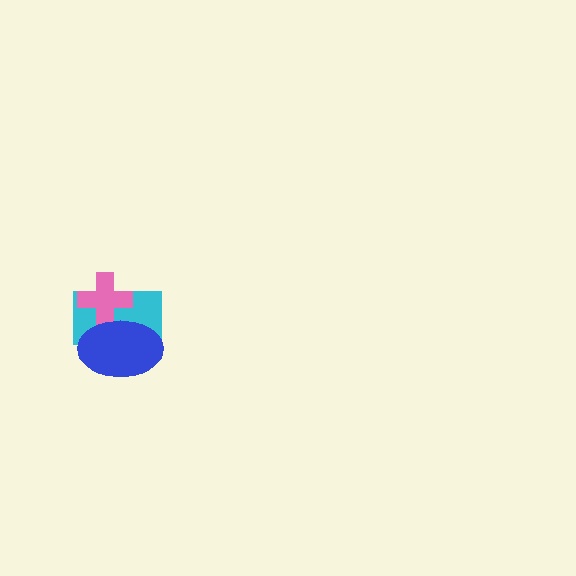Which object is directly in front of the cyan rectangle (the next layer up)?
The pink cross is directly in front of the cyan rectangle.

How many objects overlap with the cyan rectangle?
2 objects overlap with the cyan rectangle.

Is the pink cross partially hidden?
Yes, it is partially covered by another shape.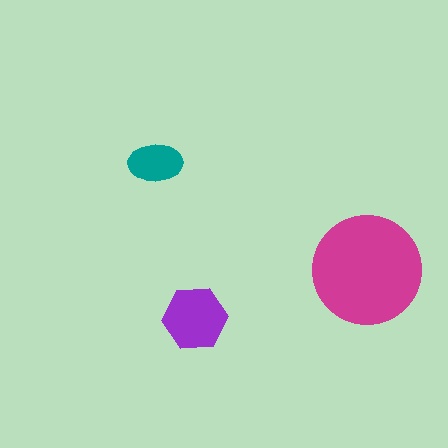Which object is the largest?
The magenta circle.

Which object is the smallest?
The teal ellipse.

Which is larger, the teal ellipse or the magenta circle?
The magenta circle.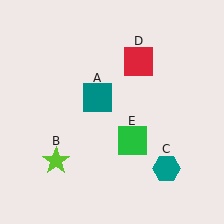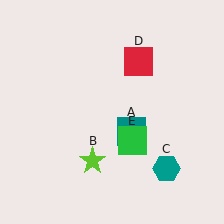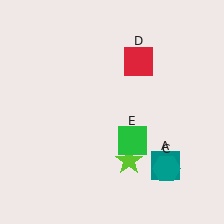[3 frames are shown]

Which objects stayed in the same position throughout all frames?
Teal hexagon (object C) and red square (object D) and green square (object E) remained stationary.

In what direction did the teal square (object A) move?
The teal square (object A) moved down and to the right.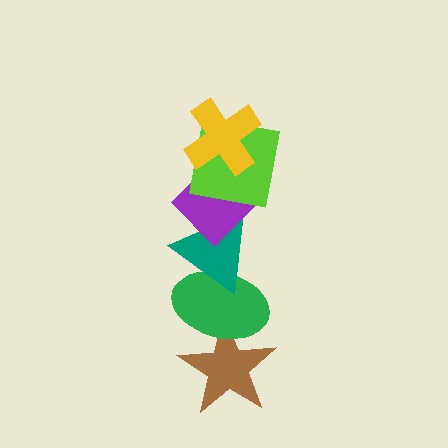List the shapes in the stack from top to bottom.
From top to bottom: the yellow cross, the lime square, the purple diamond, the teal triangle, the green ellipse, the brown star.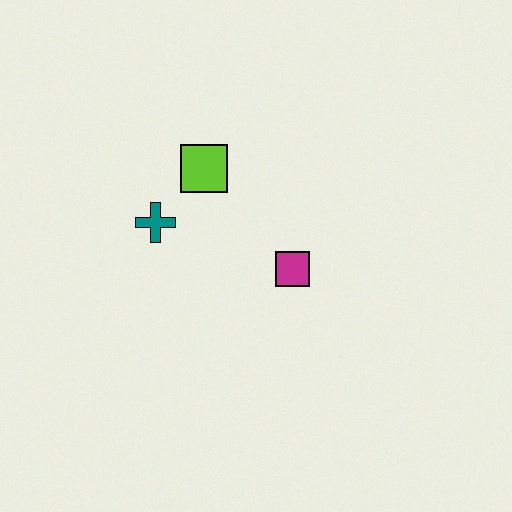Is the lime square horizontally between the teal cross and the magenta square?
Yes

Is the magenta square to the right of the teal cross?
Yes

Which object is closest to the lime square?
The teal cross is closest to the lime square.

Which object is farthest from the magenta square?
The teal cross is farthest from the magenta square.